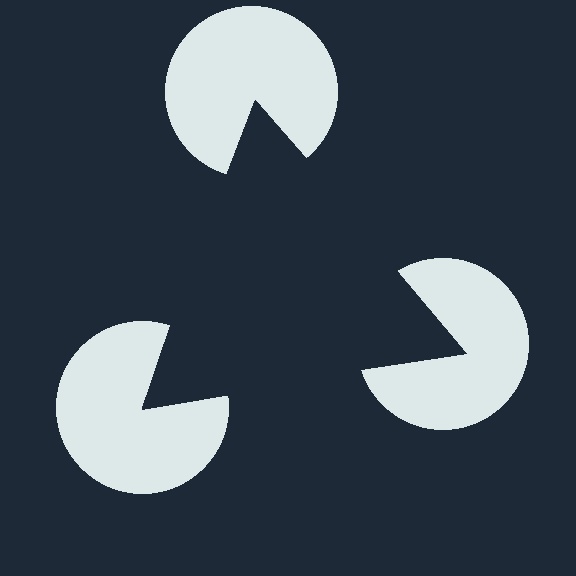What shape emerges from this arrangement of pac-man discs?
An illusory triangle — its edges are inferred from the aligned wedge cuts in the pac-man discs, not physically drawn.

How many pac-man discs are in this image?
There are 3 — one at each vertex of the illusory triangle.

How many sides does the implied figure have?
3 sides.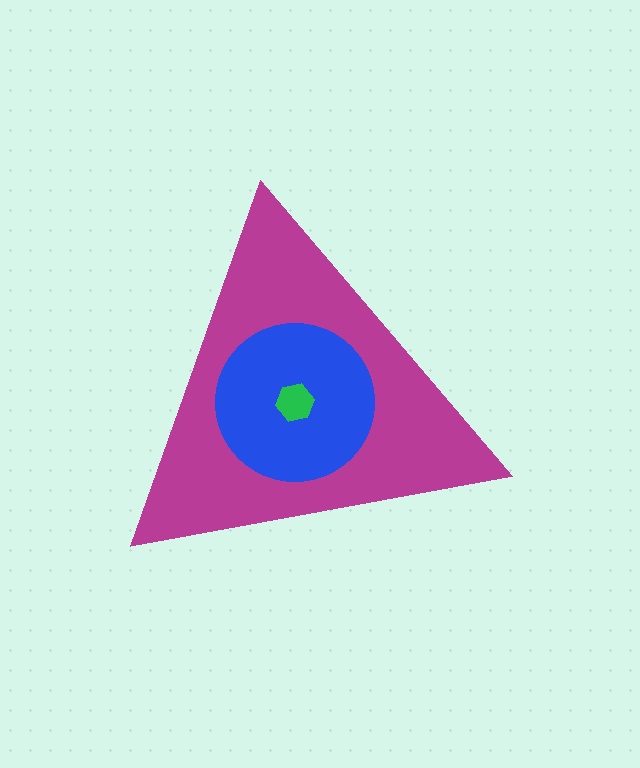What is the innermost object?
The green hexagon.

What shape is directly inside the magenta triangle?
The blue circle.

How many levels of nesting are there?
3.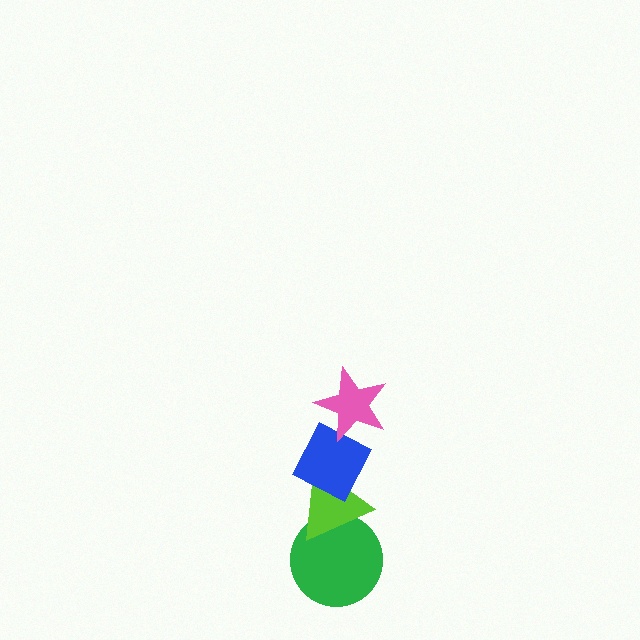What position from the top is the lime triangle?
The lime triangle is 3rd from the top.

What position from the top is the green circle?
The green circle is 4th from the top.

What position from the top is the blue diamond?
The blue diamond is 2nd from the top.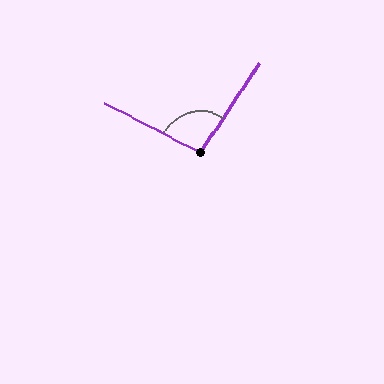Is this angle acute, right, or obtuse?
It is obtuse.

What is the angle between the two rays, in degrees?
Approximately 96 degrees.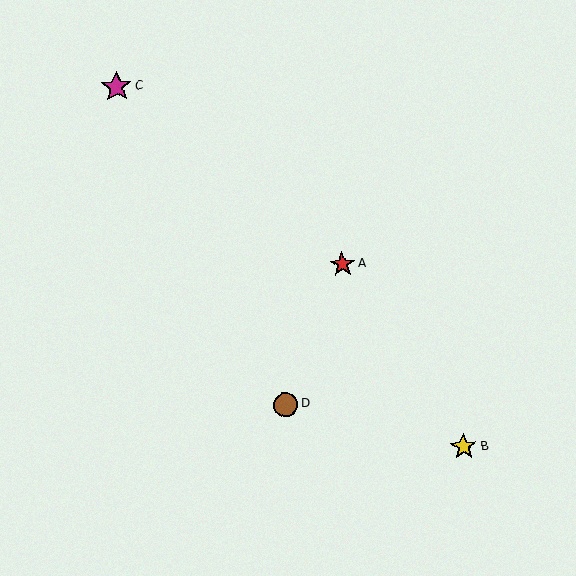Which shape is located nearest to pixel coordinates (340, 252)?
The red star (labeled A) at (342, 264) is nearest to that location.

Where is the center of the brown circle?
The center of the brown circle is at (285, 405).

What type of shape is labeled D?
Shape D is a brown circle.